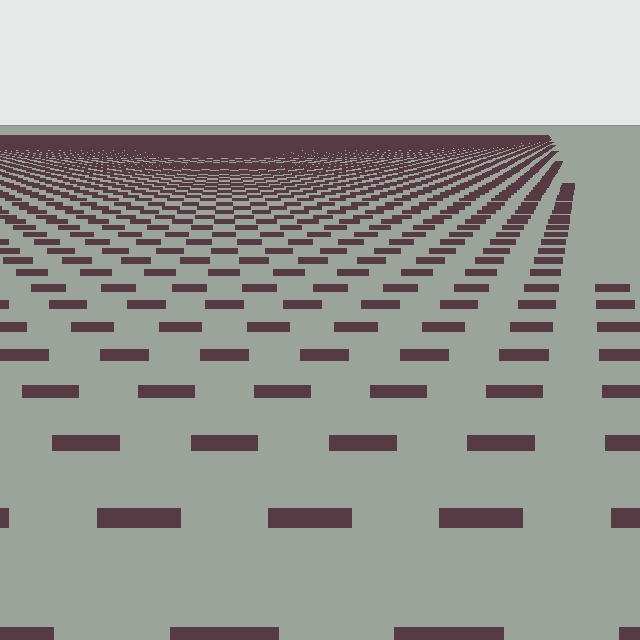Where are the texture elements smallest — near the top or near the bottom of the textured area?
Near the top.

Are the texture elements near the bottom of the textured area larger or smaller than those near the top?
Larger. Near the bottom, elements are closer to the viewer and appear at a bigger on-screen size.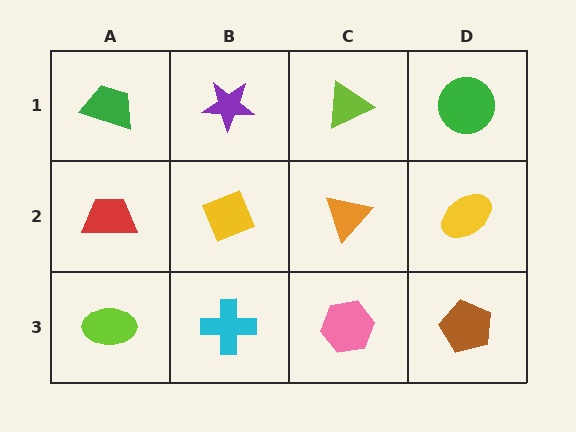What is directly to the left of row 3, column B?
A lime ellipse.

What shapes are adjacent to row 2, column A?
A green trapezoid (row 1, column A), a lime ellipse (row 3, column A), a yellow diamond (row 2, column B).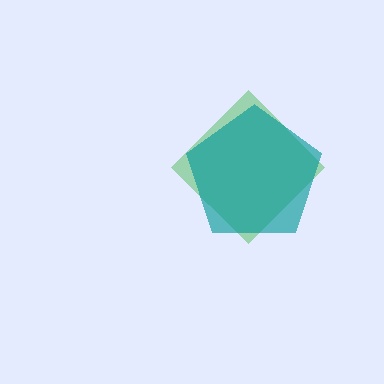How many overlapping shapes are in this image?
There are 2 overlapping shapes in the image.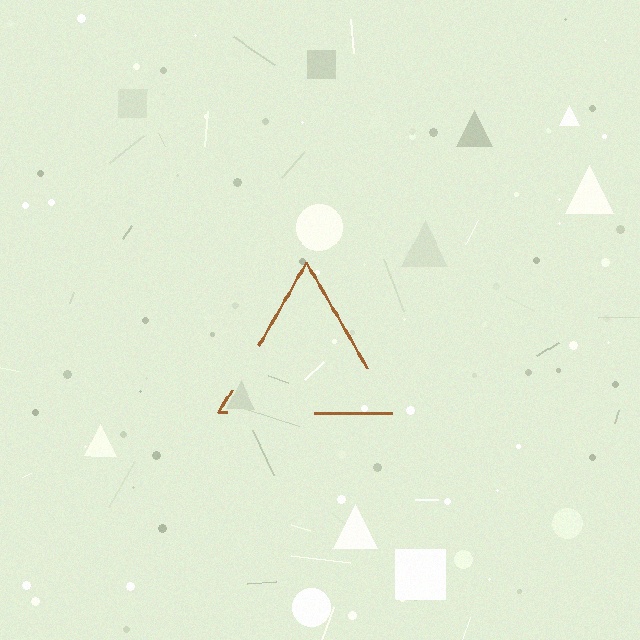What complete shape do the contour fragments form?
The contour fragments form a triangle.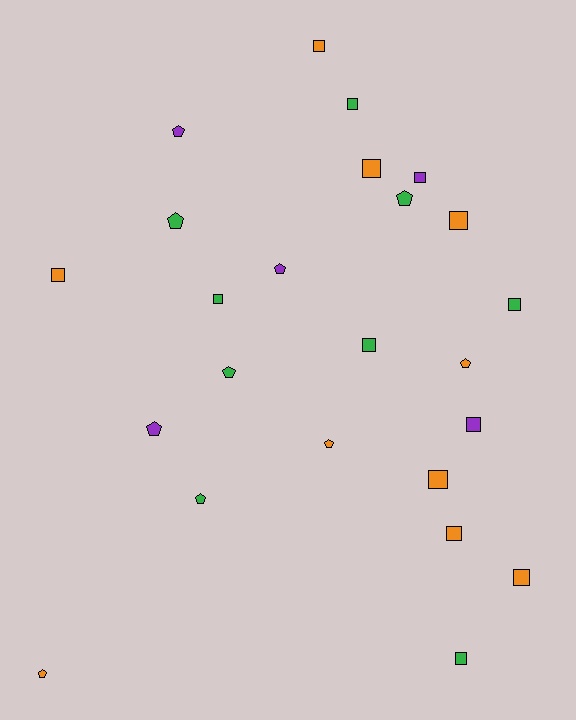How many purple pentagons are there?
There are 3 purple pentagons.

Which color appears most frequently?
Orange, with 10 objects.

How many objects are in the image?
There are 24 objects.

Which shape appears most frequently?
Square, with 14 objects.